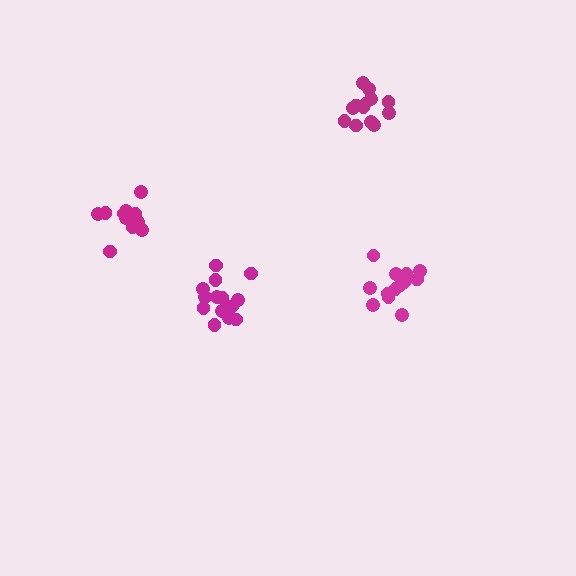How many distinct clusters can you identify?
There are 4 distinct clusters.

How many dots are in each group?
Group 1: 15 dots, Group 2: 11 dots, Group 3: 13 dots, Group 4: 13 dots (52 total).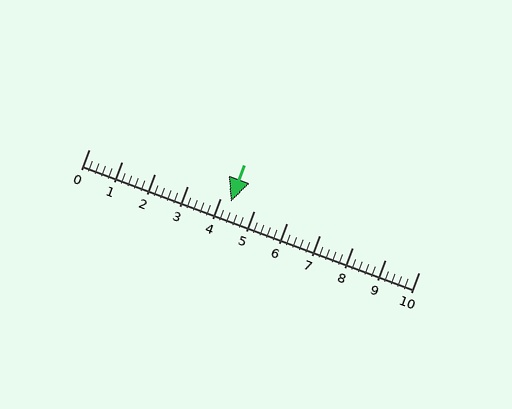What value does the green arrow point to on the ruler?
The green arrow points to approximately 4.3.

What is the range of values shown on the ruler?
The ruler shows values from 0 to 10.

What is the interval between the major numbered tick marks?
The major tick marks are spaced 1 units apart.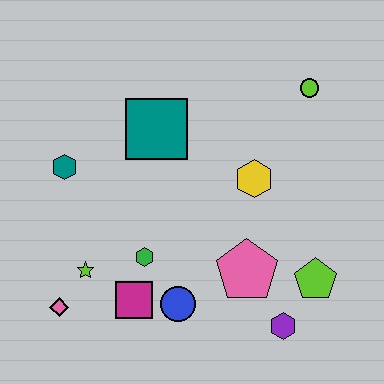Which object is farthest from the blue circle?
The lime circle is farthest from the blue circle.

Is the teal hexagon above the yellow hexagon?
Yes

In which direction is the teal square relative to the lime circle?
The teal square is to the left of the lime circle.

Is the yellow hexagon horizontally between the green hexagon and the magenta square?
No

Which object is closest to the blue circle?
The magenta square is closest to the blue circle.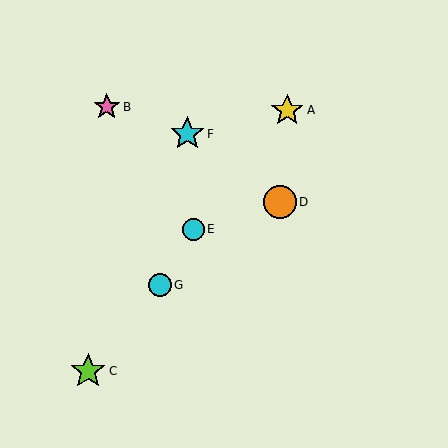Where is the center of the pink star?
The center of the pink star is at (107, 107).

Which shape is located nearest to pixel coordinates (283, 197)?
The orange circle (labeled D) at (280, 202) is nearest to that location.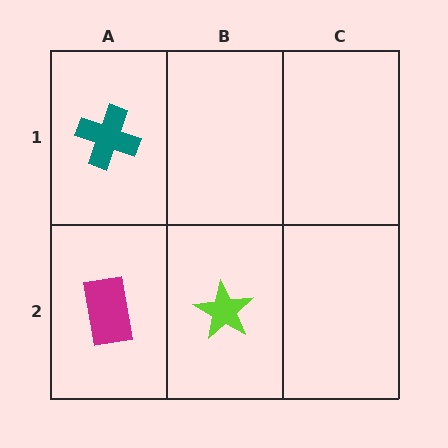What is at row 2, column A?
A magenta rectangle.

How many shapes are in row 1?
1 shape.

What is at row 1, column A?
A teal cross.